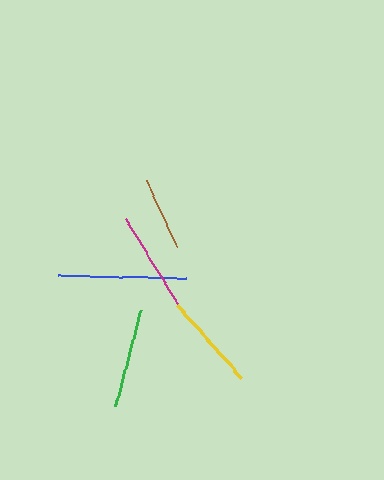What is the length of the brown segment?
The brown segment is approximately 72 pixels long.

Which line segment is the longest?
The blue line is the longest at approximately 129 pixels.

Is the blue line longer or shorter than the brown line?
The blue line is longer than the brown line.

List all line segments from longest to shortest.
From longest to shortest: blue, magenta, green, yellow, brown.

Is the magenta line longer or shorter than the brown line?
The magenta line is longer than the brown line.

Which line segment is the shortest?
The brown line is the shortest at approximately 72 pixels.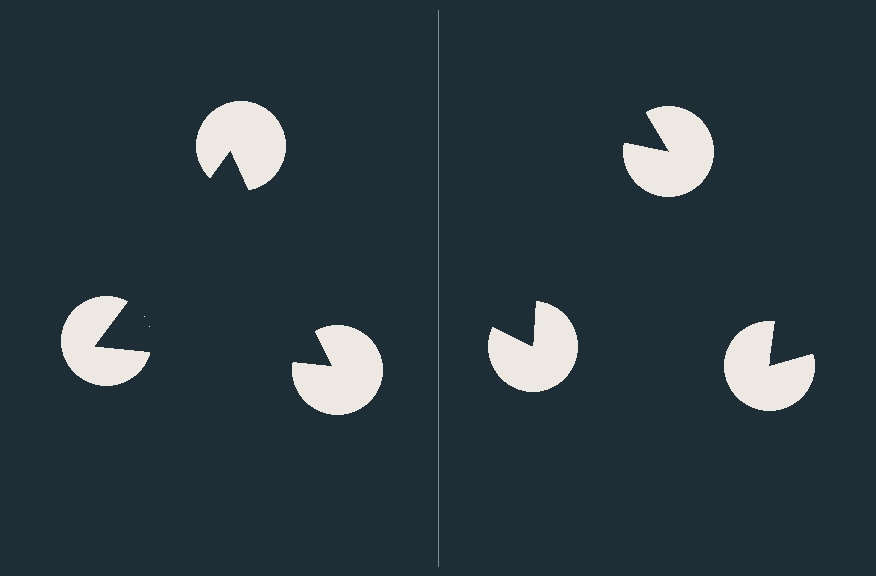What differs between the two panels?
The pac-man discs are positioned identically on both sides; only the wedge orientations differ. On the left they align to a triangle; on the right they are misaligned.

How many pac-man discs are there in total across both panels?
6 — 3 on each side.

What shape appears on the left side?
An illusory triangle.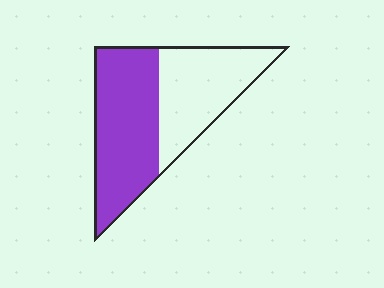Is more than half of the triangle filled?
Yes.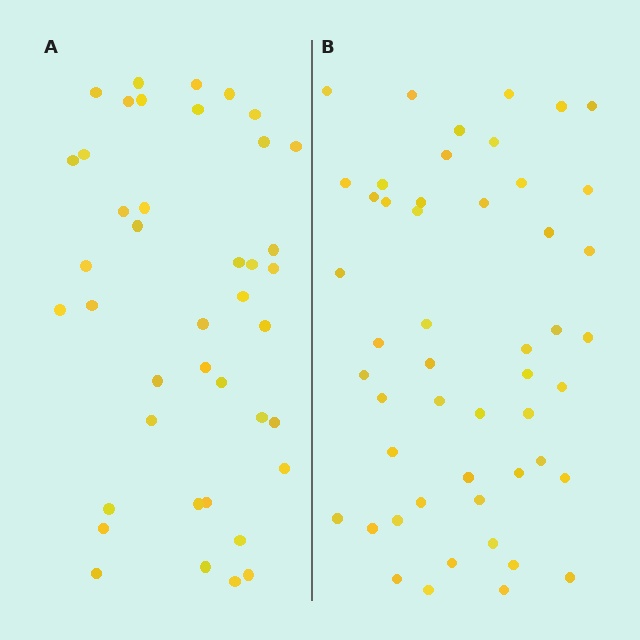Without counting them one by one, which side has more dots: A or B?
Region B (the right region) has more dots.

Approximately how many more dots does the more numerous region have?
Region B has roughly 8 or so more dots than region A.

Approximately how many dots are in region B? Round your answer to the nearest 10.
About 50 dots.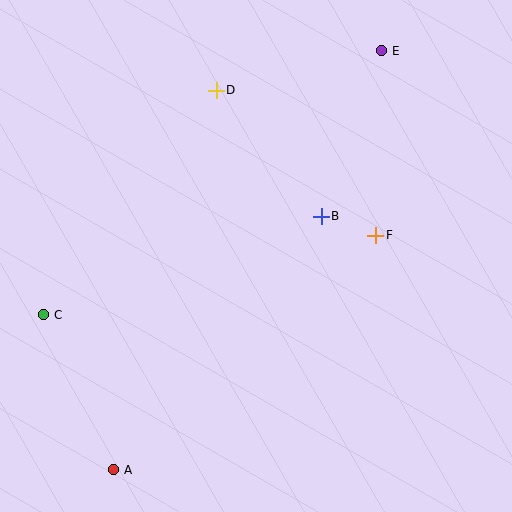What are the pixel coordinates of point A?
Point A is at (114, 470).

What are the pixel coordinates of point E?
Point E is at (382, 51).